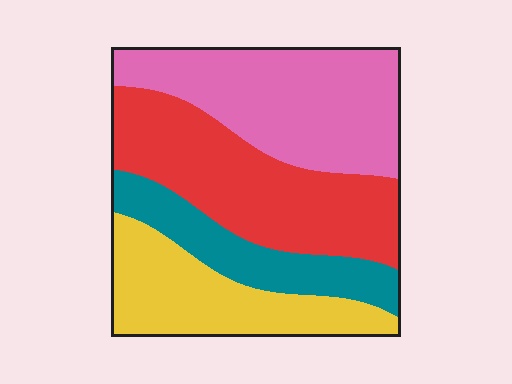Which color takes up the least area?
Teal, at roughly 15%.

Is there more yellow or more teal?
Yellow.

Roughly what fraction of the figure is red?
Red takes up about one third (1/3) of the figure.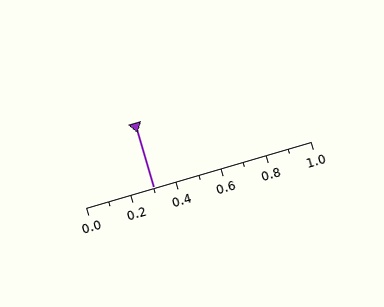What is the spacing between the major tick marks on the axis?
The major ticks are spaced 0.2 apart.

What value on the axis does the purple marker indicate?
The marker indicates approximately 0.3.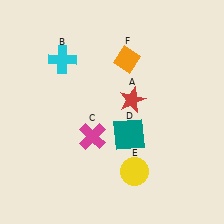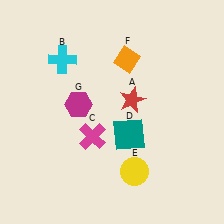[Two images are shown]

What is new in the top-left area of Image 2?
A magenta hexagon (G) was added in the top-left area of Image 2.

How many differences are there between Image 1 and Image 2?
There is 1 difference between the two images.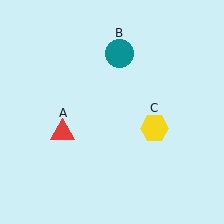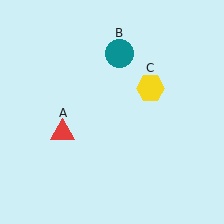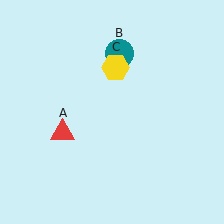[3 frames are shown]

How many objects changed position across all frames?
1 object changed position: yellow hexagon (object C).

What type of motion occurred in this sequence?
The yellow hexagon (object C) rotated counterclockwise around the center of the scene.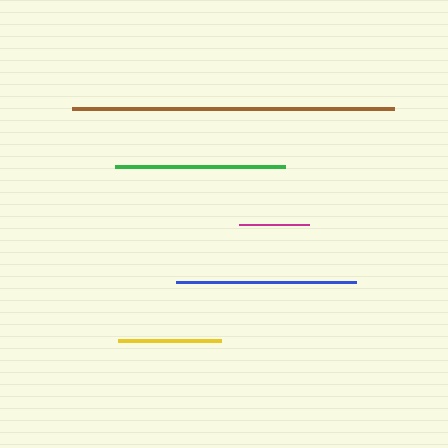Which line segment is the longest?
The brown line is the longest at approximately 322 pixels.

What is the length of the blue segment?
The blue segment is approximately 180 pixels long.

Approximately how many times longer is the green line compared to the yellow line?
The green line is approximately 1.7 times the length of the yellow line.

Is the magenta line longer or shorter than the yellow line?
The yellow line is longer than the magenta line.